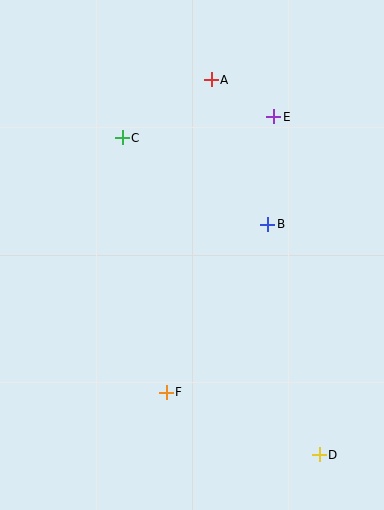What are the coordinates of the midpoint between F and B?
The midpoint between F and B is at (217, 308).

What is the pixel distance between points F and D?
The distance between F and D is 165 pixels.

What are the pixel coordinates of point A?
Point A is at (211, 80).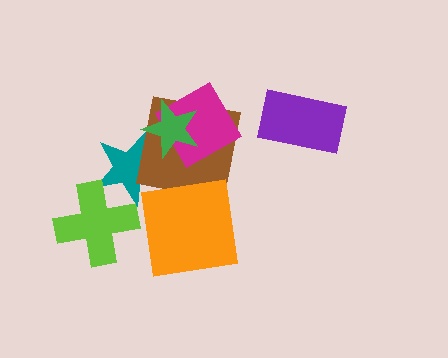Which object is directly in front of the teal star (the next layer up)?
The brown square is directly in front of the teal star.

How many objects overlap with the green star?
3 objects overlap with the green star.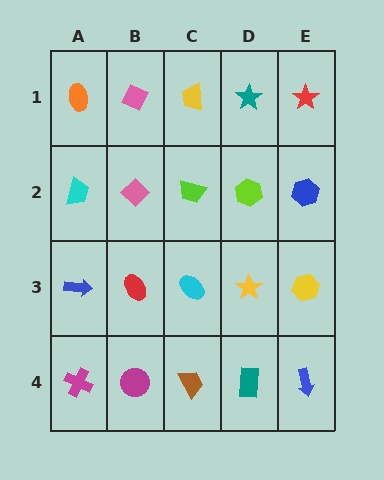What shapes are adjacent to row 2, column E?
A red star (row 1, column E), a yellow hexagon (row 3, column E), a lime hexagon (row 2, column D).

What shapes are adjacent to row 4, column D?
A yellow star (row 3, column D), a brown trapezoid (row 4, column C), a blue arrow (row 4, column E).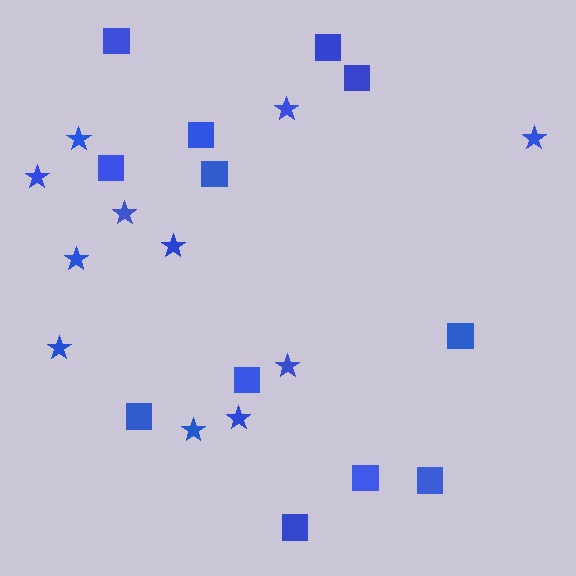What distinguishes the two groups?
There are 2 groups: one group of stars (11) and one group of squares (12).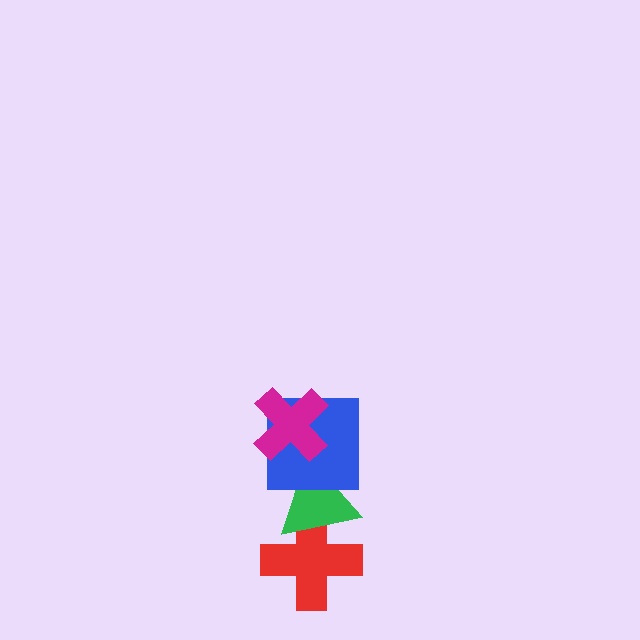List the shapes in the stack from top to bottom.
From top to bottom: the magenta cross, the blue square, the green triangle, the red cross.